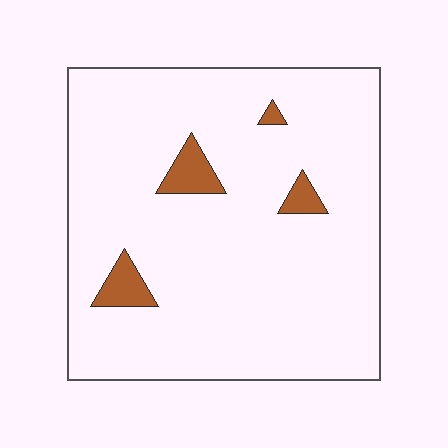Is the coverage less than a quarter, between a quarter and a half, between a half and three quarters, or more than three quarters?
Less than a quarter.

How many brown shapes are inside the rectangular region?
4.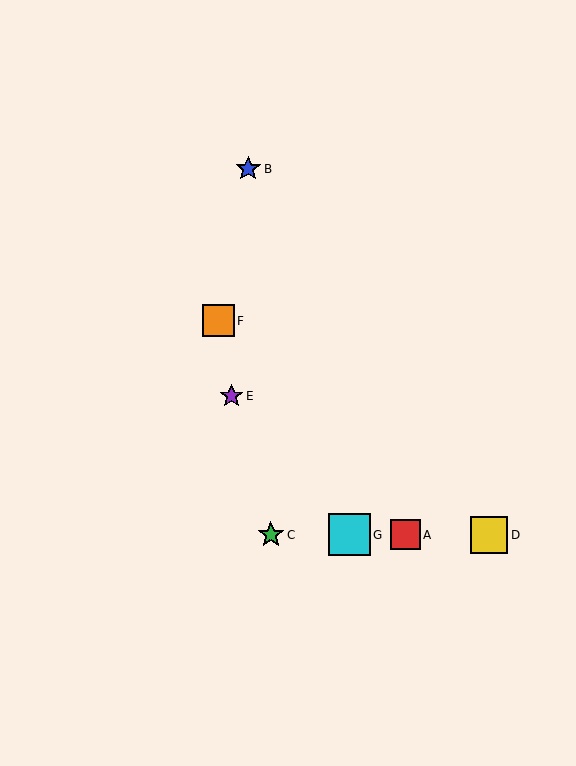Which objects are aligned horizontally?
Objects A, C, D, G are aligned horizontally.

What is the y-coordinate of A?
Object A is at y≈535.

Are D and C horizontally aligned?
Yes, both are at y≈535.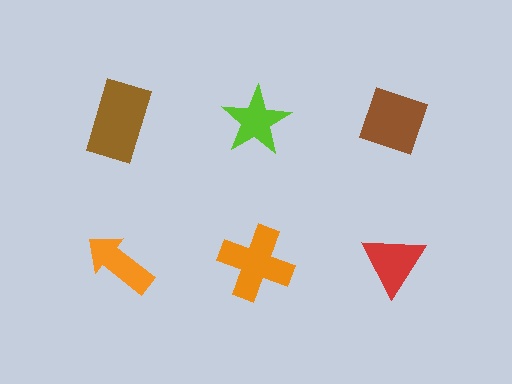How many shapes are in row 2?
3 shapes.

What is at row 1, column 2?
A lime star.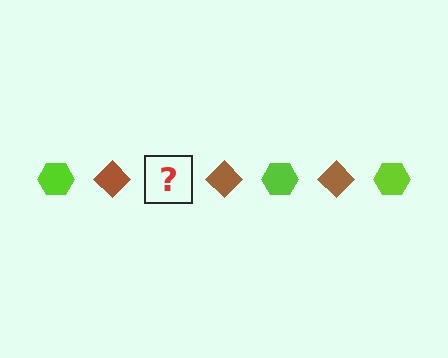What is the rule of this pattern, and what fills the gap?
The rule is that the pattern alternates between lime hexagon and brown diamond. The gap should be filled with a lime hexagon.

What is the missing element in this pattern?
The missing element is a lime hexagon.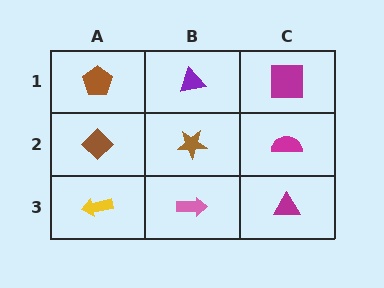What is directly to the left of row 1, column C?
A purple triangle.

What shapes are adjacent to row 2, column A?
A brown pentagon (row 1, column A), a yellow arrow (row 3, column A), a brown star (row 2, column B).